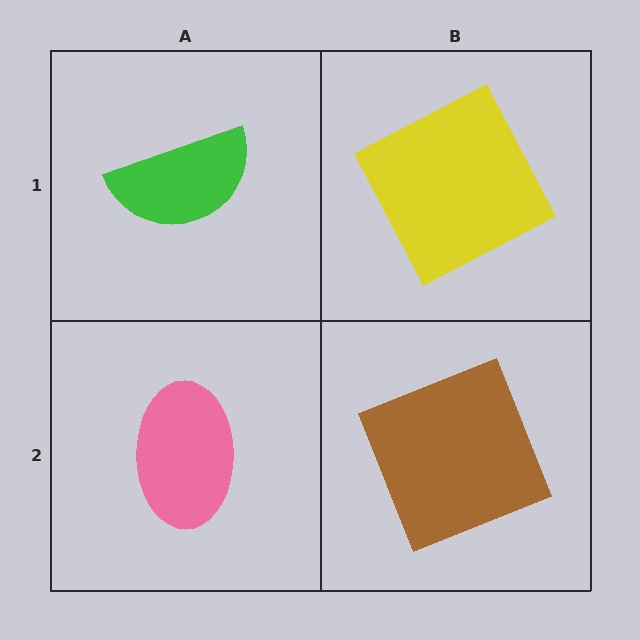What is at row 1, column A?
A green semicircle.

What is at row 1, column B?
A yellow square.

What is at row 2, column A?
A pink ellipse.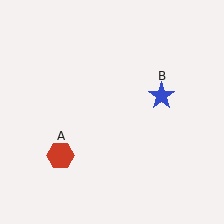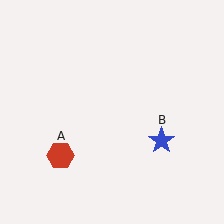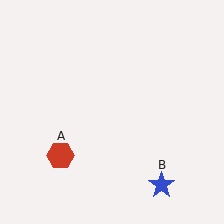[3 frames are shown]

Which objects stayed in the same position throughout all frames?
Red hexagon (object A) remained stationary.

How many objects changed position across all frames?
1 object changed position: blue star (object B).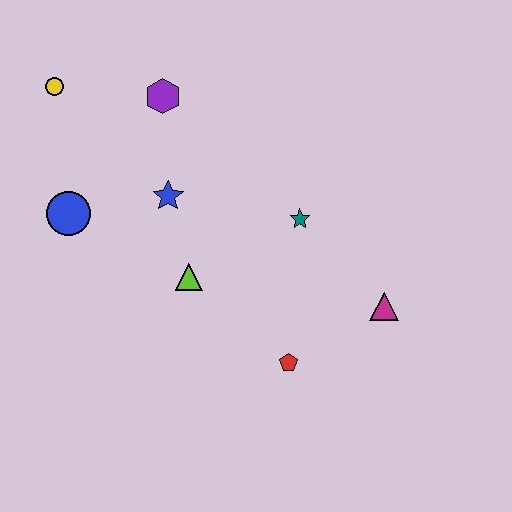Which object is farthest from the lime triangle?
The yellow circle is farthest from the lime triangle.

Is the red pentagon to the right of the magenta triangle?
No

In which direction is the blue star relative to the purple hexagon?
The blue star is below the purple hexagon.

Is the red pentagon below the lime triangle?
Yes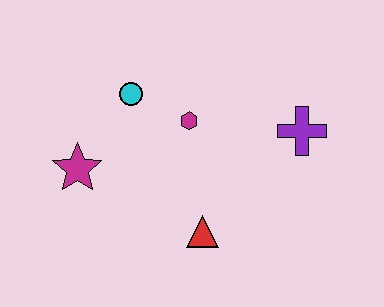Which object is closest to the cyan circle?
The magenta hexagon is closest to the cyan circle.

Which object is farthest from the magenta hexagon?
The magenta star is farthest from the magenta hexagon.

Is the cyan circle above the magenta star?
Yes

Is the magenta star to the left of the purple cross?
Yes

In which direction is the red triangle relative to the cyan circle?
The red triangle is below the cyan circle.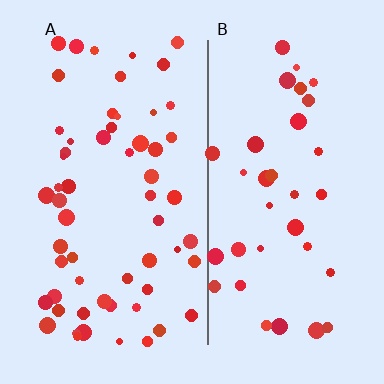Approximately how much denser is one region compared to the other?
Approximately 1.7× — region A over region B.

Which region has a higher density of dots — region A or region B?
A (the left).